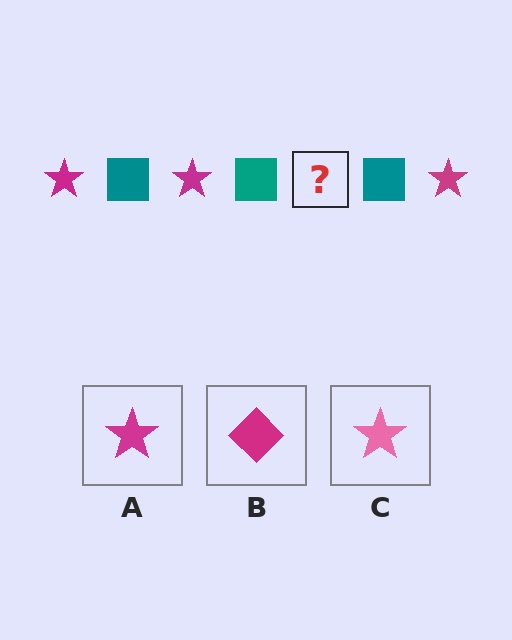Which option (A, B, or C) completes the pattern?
A.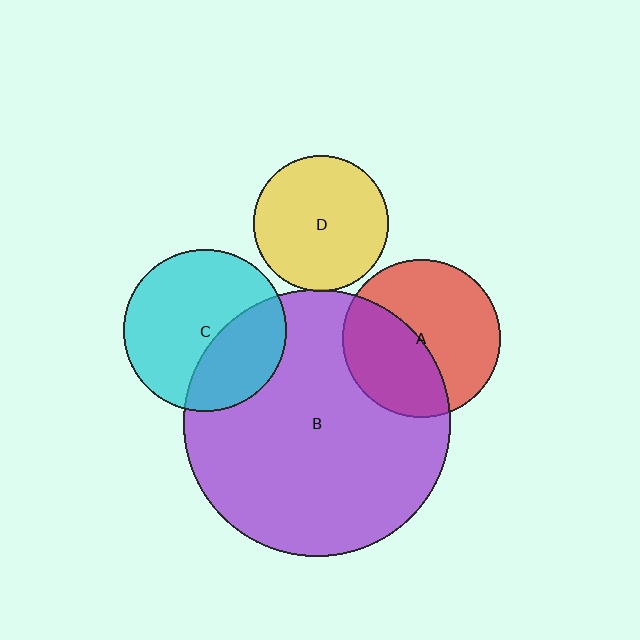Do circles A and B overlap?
Yes.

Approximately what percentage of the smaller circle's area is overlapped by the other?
Approximately 45%.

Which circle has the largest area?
Circle B (purple).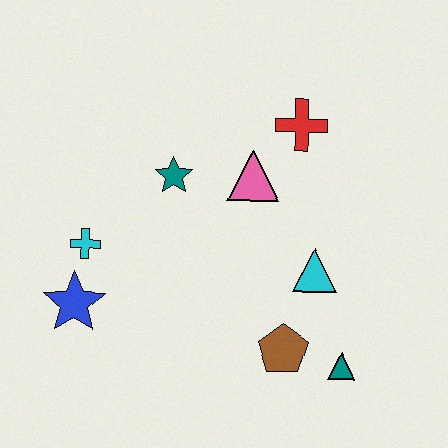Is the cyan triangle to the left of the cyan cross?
No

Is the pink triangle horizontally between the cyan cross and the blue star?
No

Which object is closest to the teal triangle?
The brown pentagon is closest to the teal triangle.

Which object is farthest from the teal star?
The teal triangle is farthest from the teal star.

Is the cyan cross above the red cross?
No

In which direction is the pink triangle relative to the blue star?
The pink triangle is to the right of the blue star.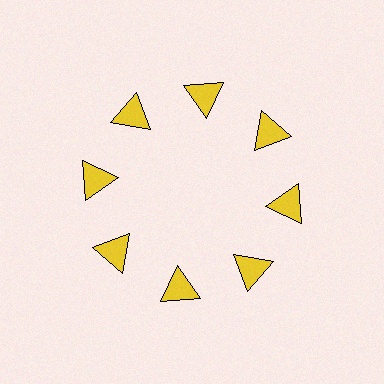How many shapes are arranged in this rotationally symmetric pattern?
There are 8 shapes, arranged in 8 groups of 1.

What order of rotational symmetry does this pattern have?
This pattern has 8-fold rotational symmetry.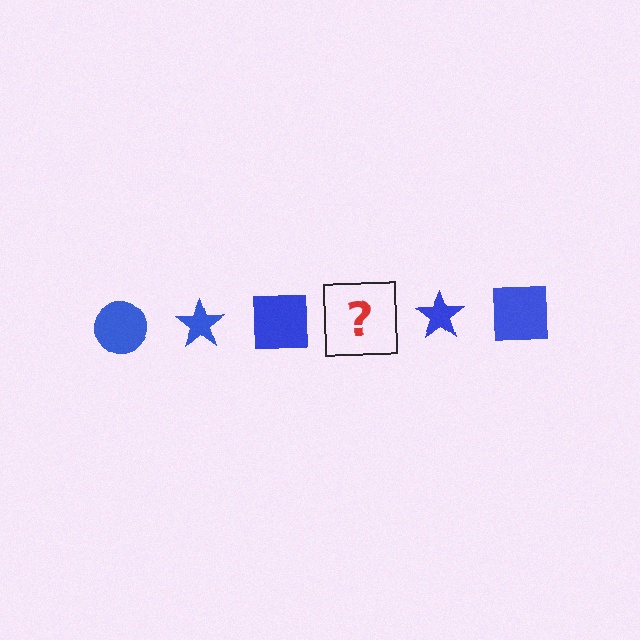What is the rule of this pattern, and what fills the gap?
The rule is that the pattern cycles through circle, star, square shapes in blue. The gap should be filled with a blue circle.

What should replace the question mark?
The question mark should be replaced with a blue circle.